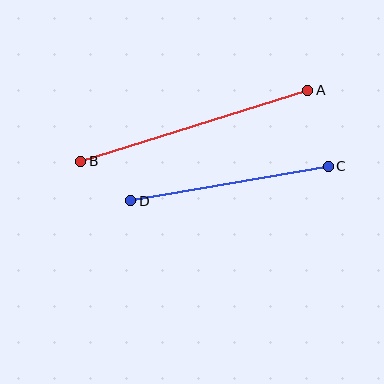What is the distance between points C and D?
The distance is approximately 201 pixels.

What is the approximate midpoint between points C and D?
The midpoint is at approximately (230, 184) pixels.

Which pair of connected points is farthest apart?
Points A and B are farthest apart.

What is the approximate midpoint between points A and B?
The midpoint is at approximately (194, 126) pixels.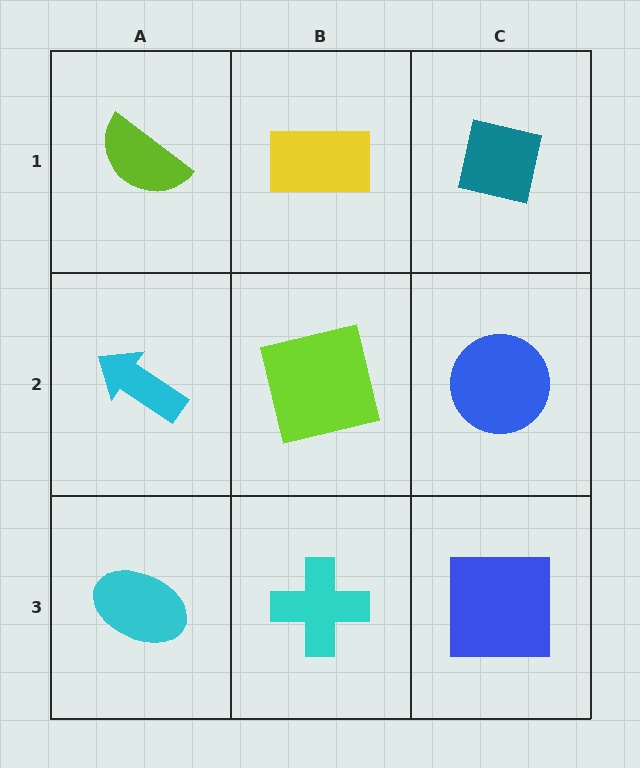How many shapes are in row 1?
3 shapes.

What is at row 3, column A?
A cyan ellipse.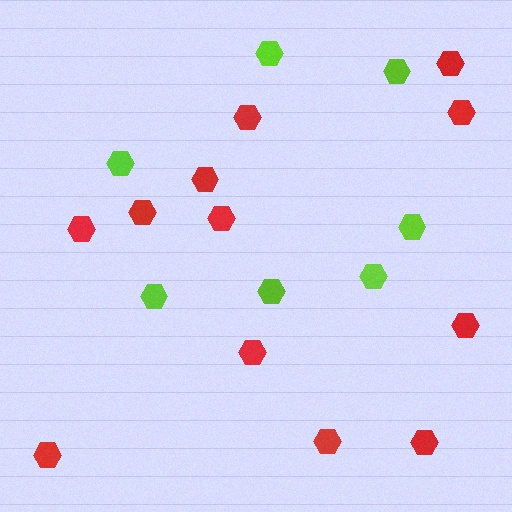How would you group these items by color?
There are 2 groups: one group of red hexagons (12) and one group of lime hexagons (7).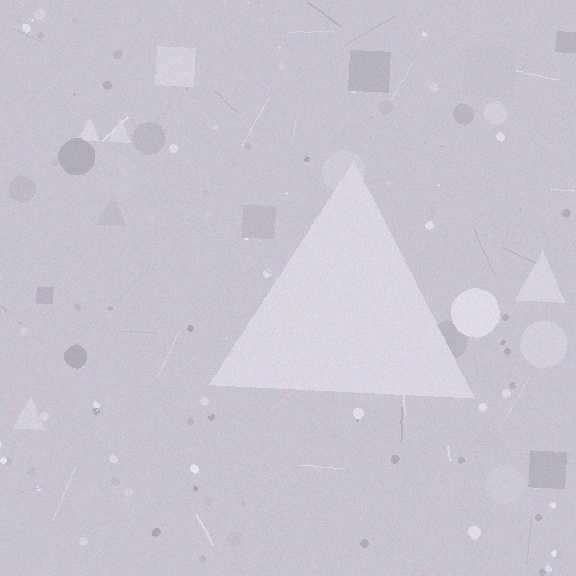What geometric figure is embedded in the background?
A triangle is embedded in the background.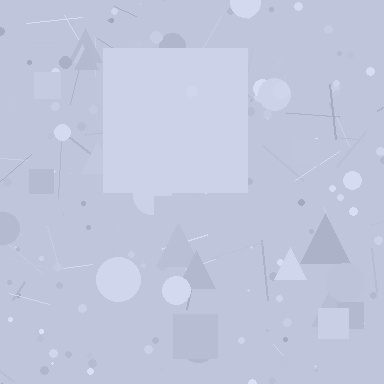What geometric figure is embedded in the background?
A square is embedded in the background.